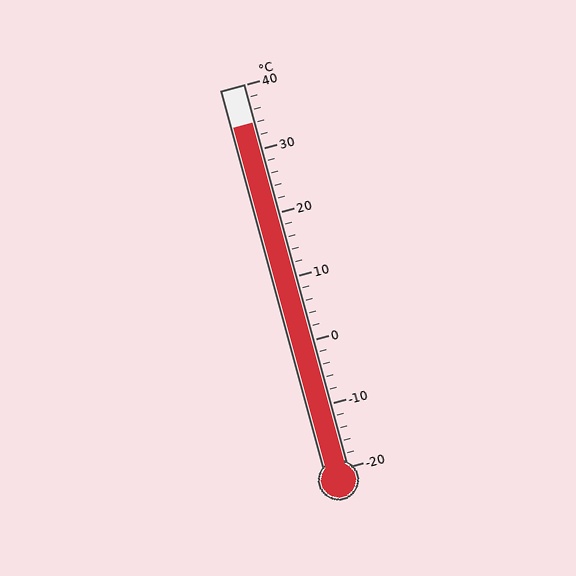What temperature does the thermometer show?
The thermometer shows approximately 34°C.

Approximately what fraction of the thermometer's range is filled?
The thermometer is filled to approximately 90% of its range.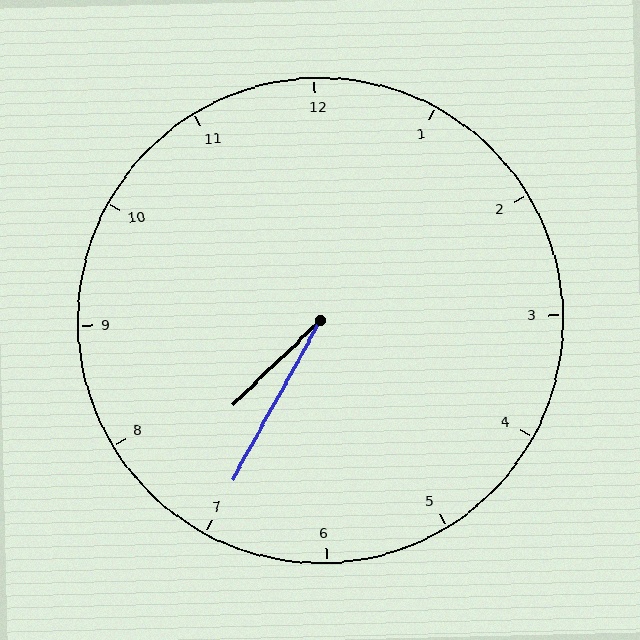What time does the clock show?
7:35.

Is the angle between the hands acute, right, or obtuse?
It is acute.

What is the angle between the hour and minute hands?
Approximately 18 degrees.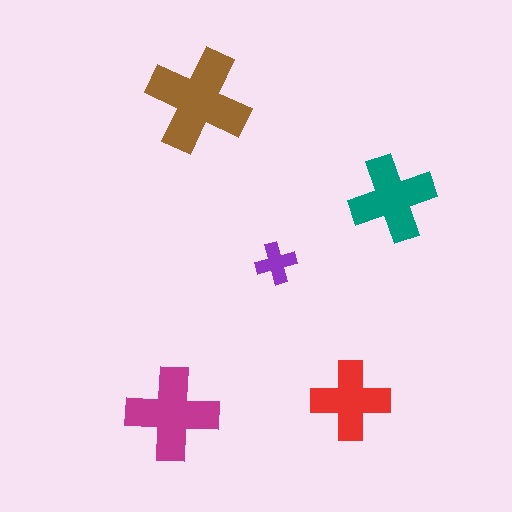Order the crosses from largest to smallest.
the brown one, the magenta one, the teal one, the red one, the purple one.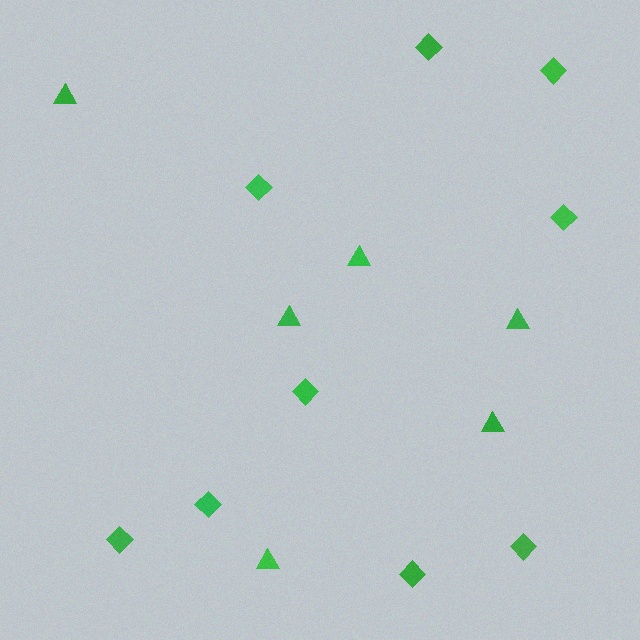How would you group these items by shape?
There are 2 groups: one group of triangles (6) and one group of diamonds (9).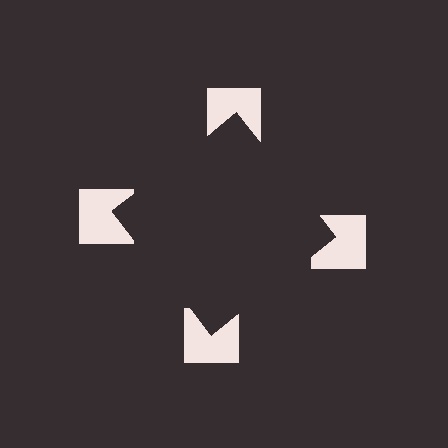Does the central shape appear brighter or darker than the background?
It typically appears slightly darker than the background, even though no actual brightness change is drawn.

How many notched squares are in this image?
There are 4 — one at each vertex of the illusory square.